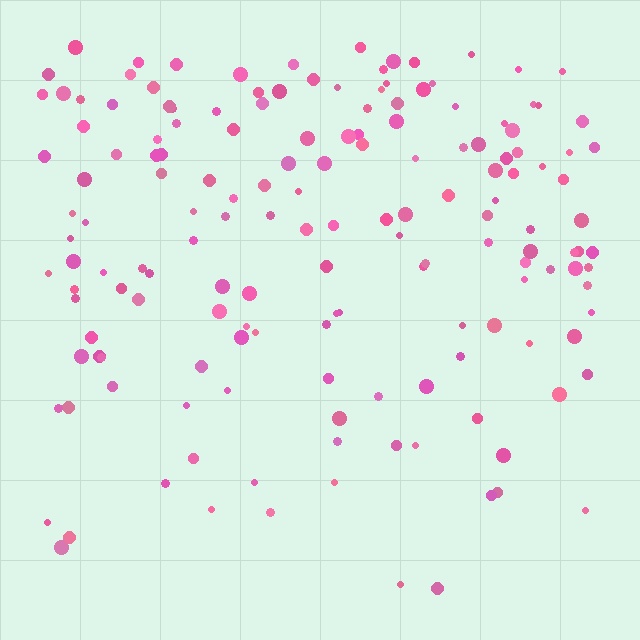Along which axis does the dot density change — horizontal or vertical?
Vertical.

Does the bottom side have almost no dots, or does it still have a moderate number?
Still a moderate number, just noticeably fewer than the top.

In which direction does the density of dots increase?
From bottom to top, with the top side densest.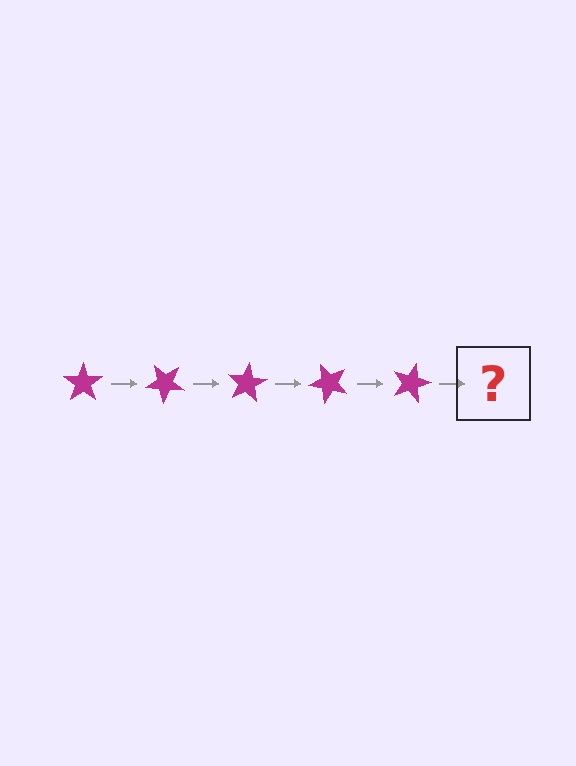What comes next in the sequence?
The next element should be a magenta star rotated 200 degrees.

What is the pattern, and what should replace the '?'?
The pattern is that the star rotates 40 degrees each step. The '?' should be a magenta star rotated 200 degrees.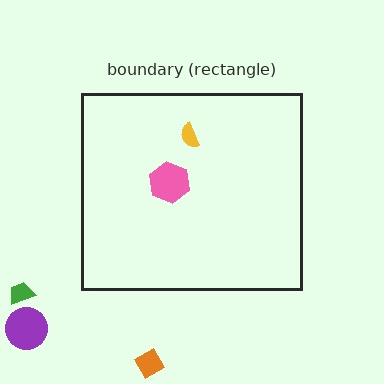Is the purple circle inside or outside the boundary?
Outside.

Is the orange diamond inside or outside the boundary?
Outside.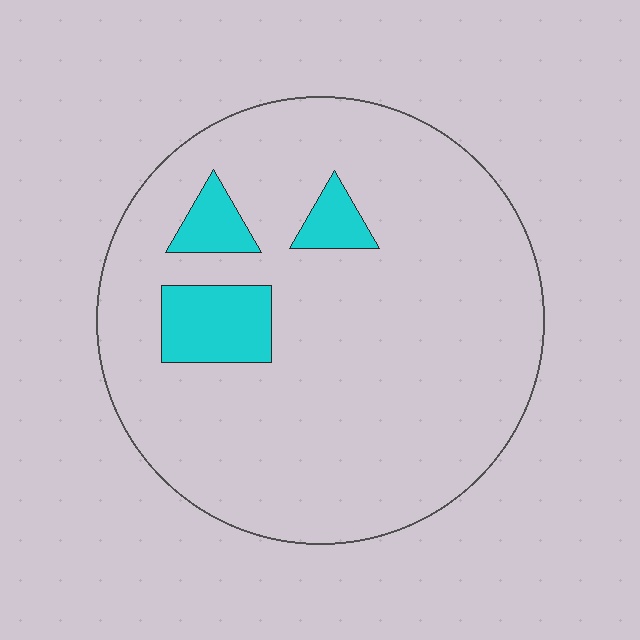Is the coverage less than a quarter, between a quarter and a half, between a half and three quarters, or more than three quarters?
Less than a quarter.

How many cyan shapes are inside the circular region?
3.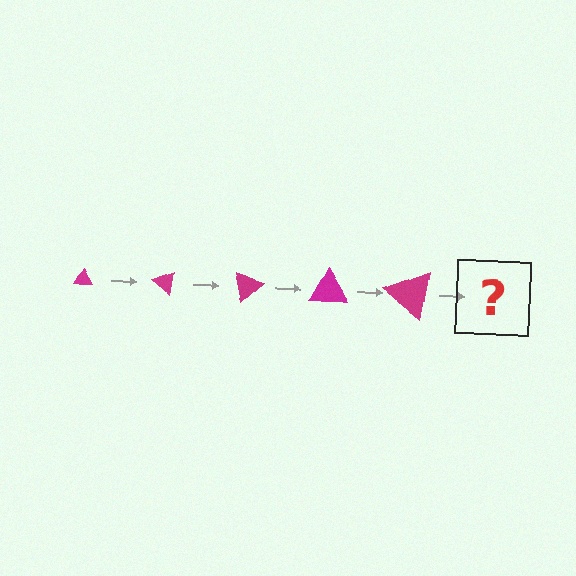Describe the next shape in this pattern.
It should be a triangle, larger than the previous one and rotated 200 degrees from the start.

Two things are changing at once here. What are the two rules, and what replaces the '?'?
The two rules are that the triangle grows larger each step and it rotates 40 degrees each step. The '?' should be a triangle, larger than the previous one and rotated 200 degrees from the start.